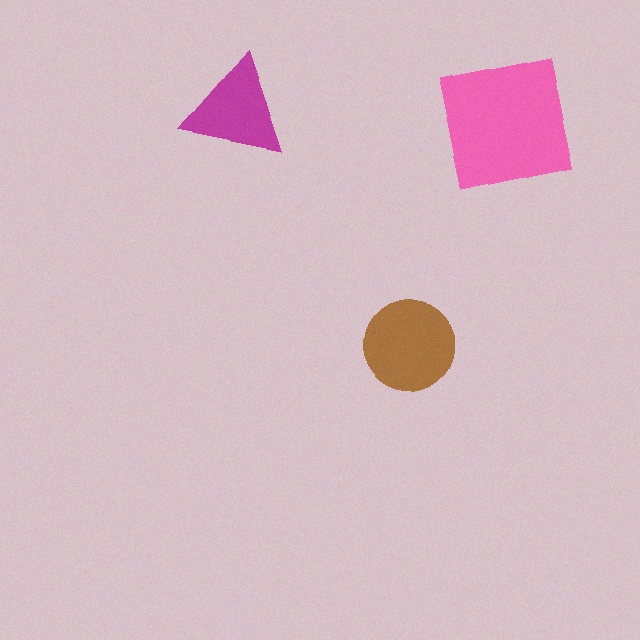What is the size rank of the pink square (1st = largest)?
1st.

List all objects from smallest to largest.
The magenta triangle, the brown circle, the pink square.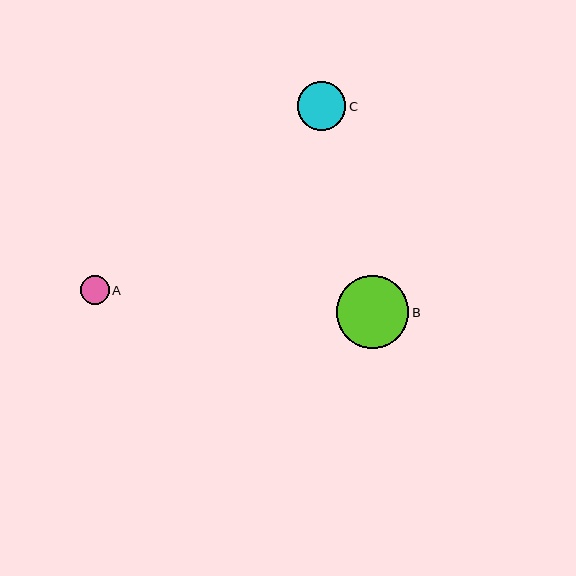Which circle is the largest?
Circle B is the largest with a size of approximately 72 pixels.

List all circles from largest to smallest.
From largest to smallest: B, C, A.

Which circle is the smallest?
Circle A is the smallest with a size of approximately 29 pixels.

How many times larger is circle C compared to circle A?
Circle C is approximately 1.7 times the size of circle A.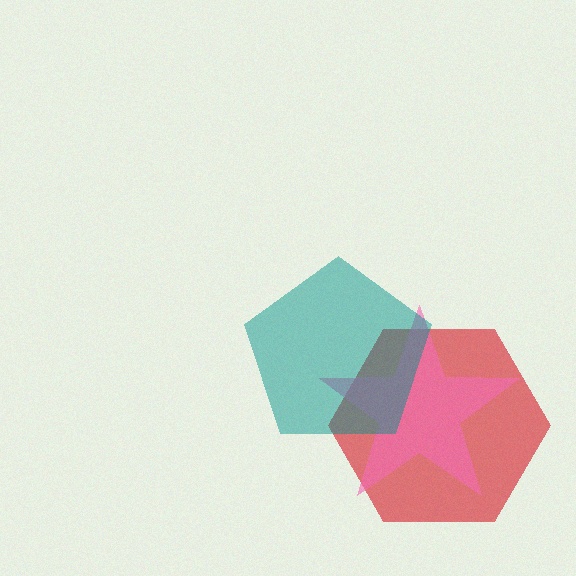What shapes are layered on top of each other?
The layered shapes are: a red hexagon, a pink star, a teal pentagon.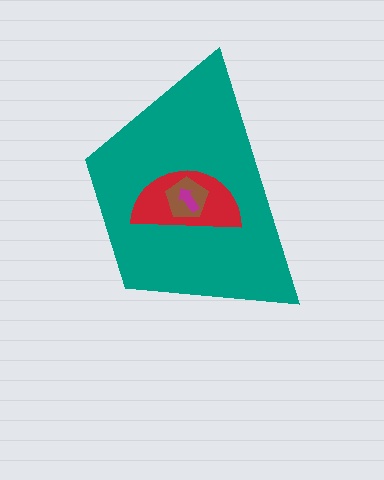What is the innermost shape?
The magenta arrow.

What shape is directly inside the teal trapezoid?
The red semicircle.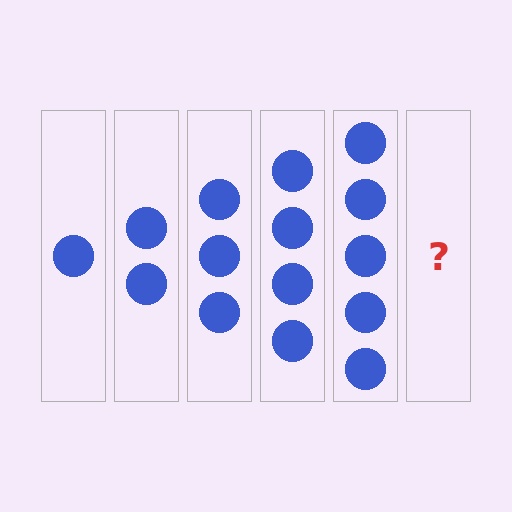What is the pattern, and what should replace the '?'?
The pattern is that each step adds one more circle. The '?' should be 6 circles.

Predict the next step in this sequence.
The next step is 6 circles.